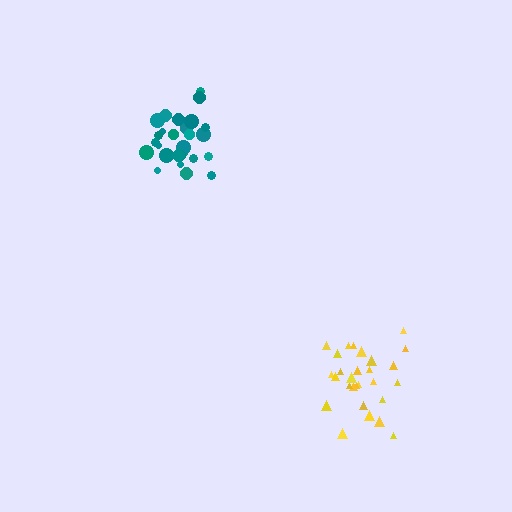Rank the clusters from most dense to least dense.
teal, yellow.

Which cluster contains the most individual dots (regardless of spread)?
Yellow (28).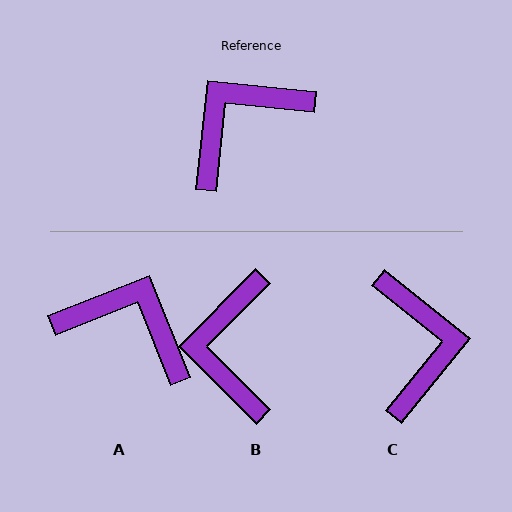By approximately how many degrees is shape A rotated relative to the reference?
Approximately 62 degrees clockwise.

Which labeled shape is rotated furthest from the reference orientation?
C, about 123 degrees away.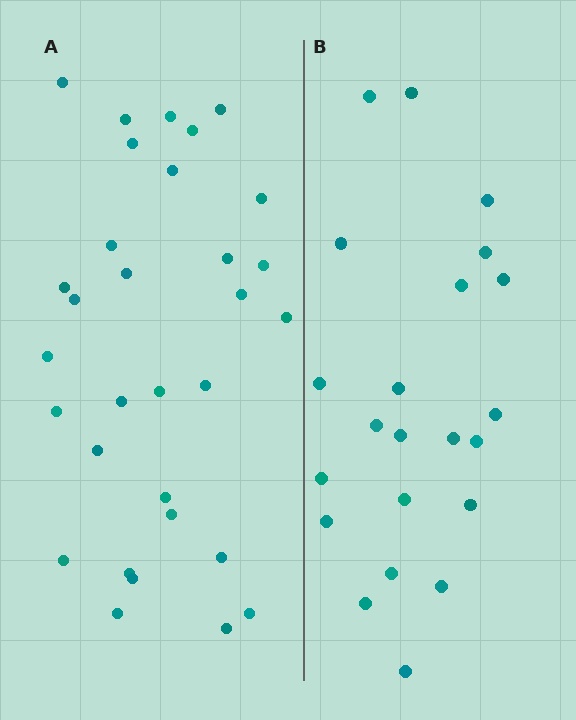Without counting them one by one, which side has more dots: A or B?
Region A (the left region) has more dots.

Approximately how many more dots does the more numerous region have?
Region A has roughly 8 or so more dots than region B.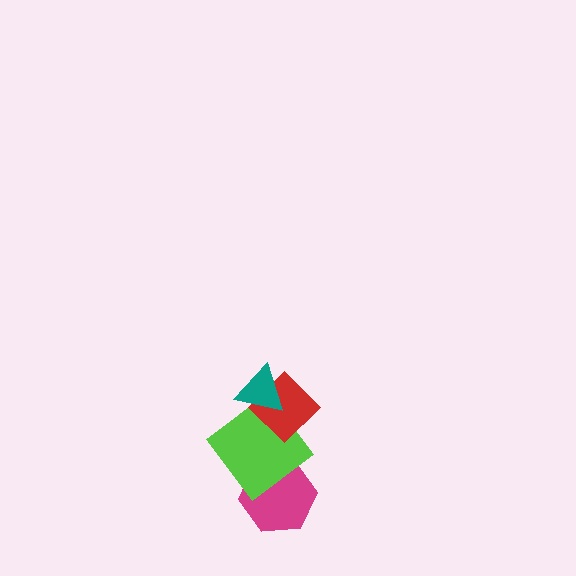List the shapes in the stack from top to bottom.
From top to bottom: the teal triangle, the red diamond, the lime diamond, the magenta hexagon.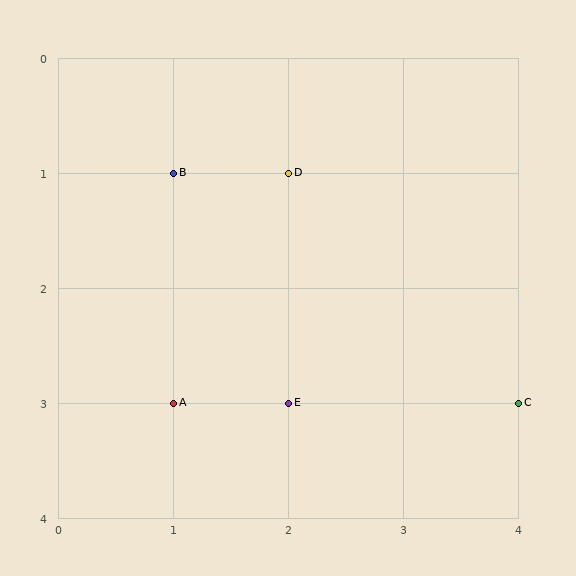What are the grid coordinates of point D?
Point D is at grid coordinates (2, 1).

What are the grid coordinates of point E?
Point E is at grid coordinates (2, 3).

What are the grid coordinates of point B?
Point B is at grid coordinates (1, 1).